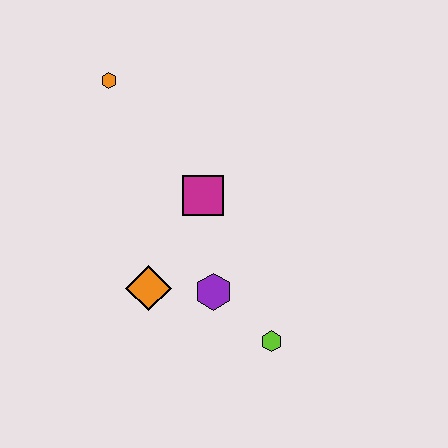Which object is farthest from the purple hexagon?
The orange hexagon is farthest from the purple hexagon.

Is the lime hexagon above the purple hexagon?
No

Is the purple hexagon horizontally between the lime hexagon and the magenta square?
Yes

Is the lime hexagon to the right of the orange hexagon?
Yes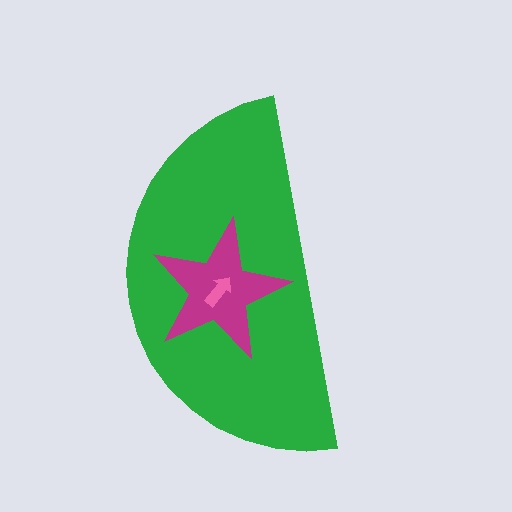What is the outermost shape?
The green semicircle.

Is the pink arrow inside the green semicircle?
Yes.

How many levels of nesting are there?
3.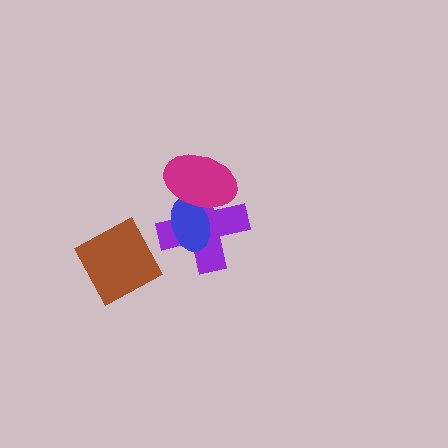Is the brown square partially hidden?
No, no other shape covers it.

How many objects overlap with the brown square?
0 objects overlap with the brown square.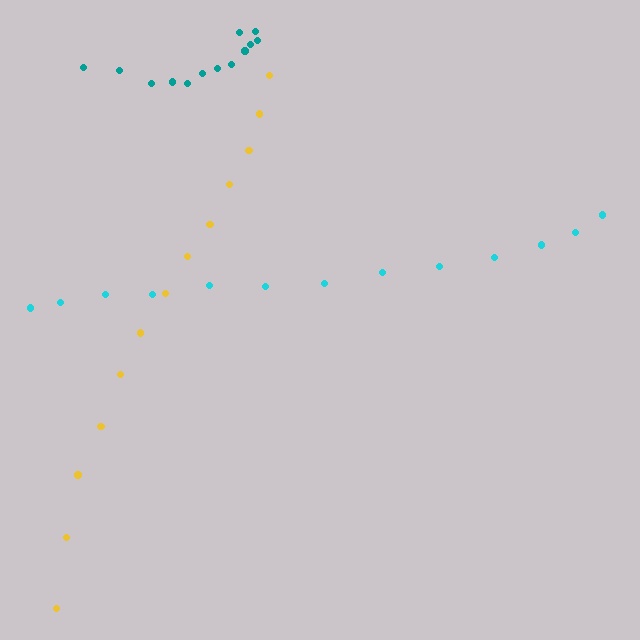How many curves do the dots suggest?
There are 3 distinct paths.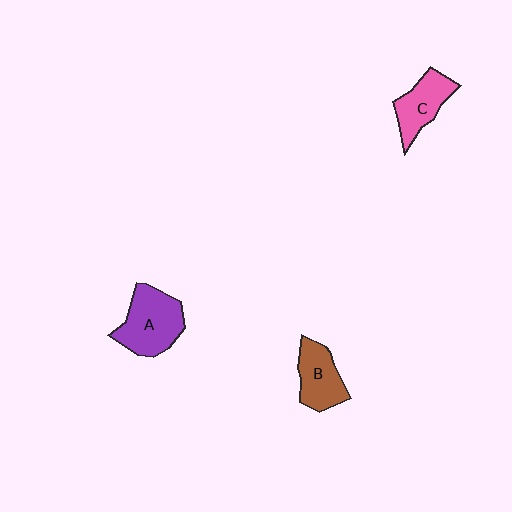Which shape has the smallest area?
Shape C (pink).